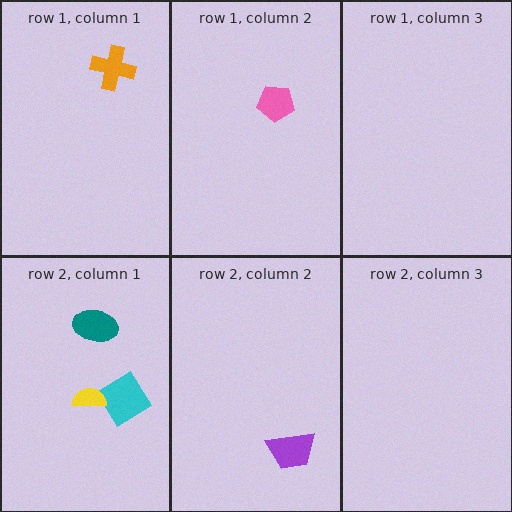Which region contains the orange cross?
The row 1, column 1 region.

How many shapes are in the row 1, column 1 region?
1.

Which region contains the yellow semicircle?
The row 2, column 1 region.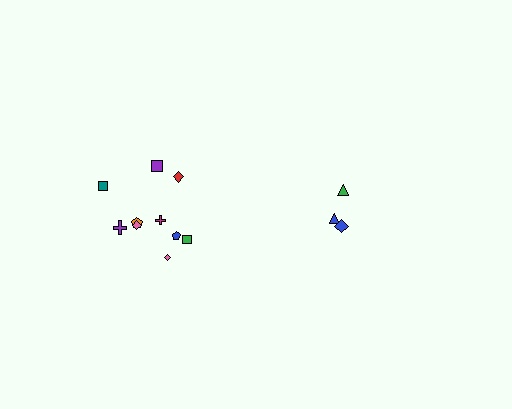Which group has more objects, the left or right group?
The left group.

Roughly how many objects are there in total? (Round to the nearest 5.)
Roughly 15 objects in total.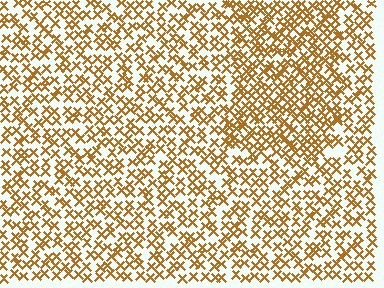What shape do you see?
I see a rectangle.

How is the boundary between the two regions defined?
The boundary is defined by a change in element density (approximately 1.6x ratio). All elements are the same color, size, and shape.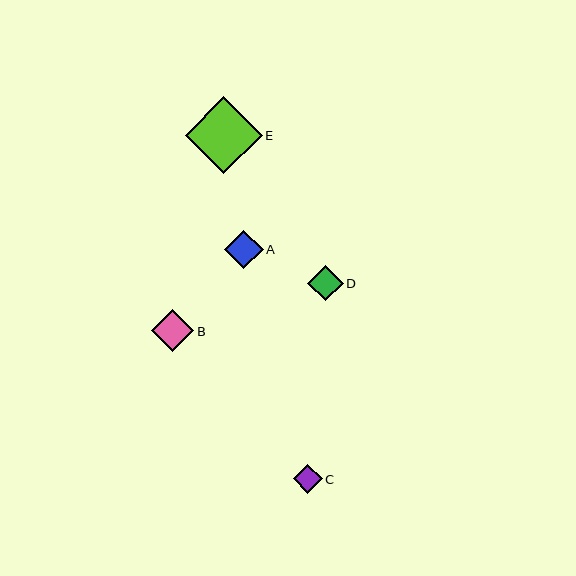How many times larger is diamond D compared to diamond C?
Diamond D is approximately 1.2 times the size of diamond C.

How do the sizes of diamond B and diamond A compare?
Diamond B and diamond A are approximately the same size.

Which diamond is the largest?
Diamond E is the largest with a size of approximately 76 pixels.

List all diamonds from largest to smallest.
From largest to smallest: E, B, A, D, C.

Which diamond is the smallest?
Diamond C is the smallest with a size of approximately 29 pixels.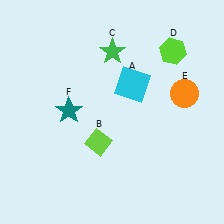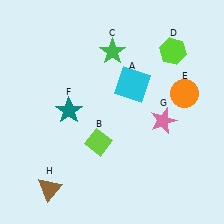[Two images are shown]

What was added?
A pink star (G), a brown triangle (H) were added in Image 2.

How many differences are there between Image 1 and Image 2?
There are 2 differences between the two images.